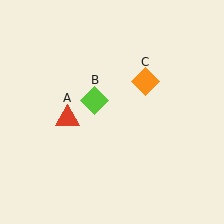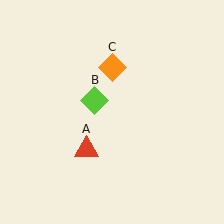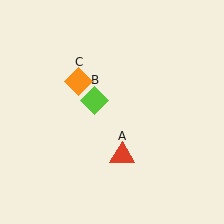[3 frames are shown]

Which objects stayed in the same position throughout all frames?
Lime diamond (object B) remained stationary.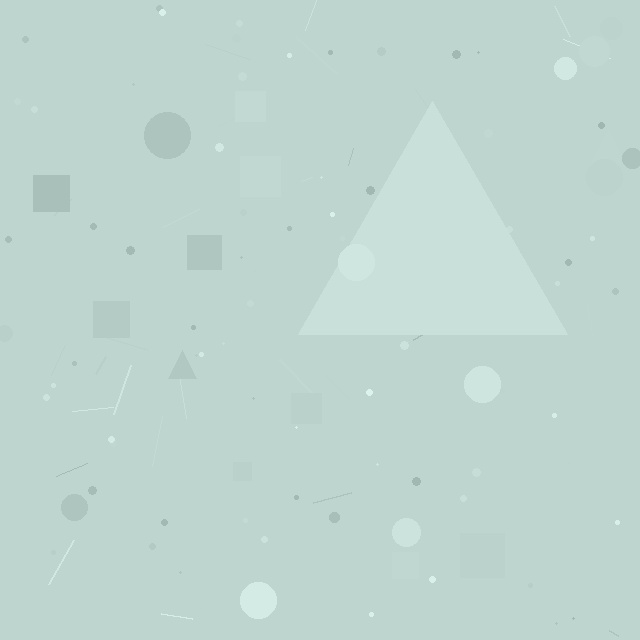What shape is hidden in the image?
A triangle is hidden in the image.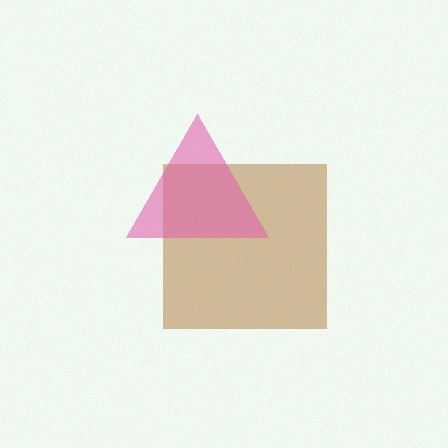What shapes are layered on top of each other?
The layered shapes are: a brown square, a pink triangle.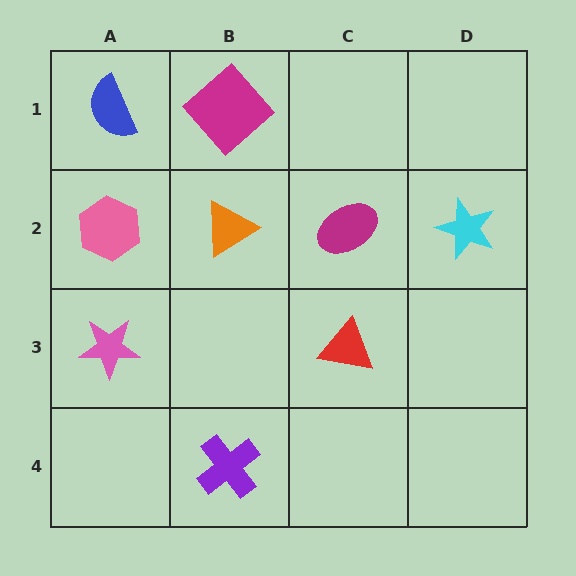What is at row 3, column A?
A pink star.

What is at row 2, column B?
An orange triangle.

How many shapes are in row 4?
1 shape.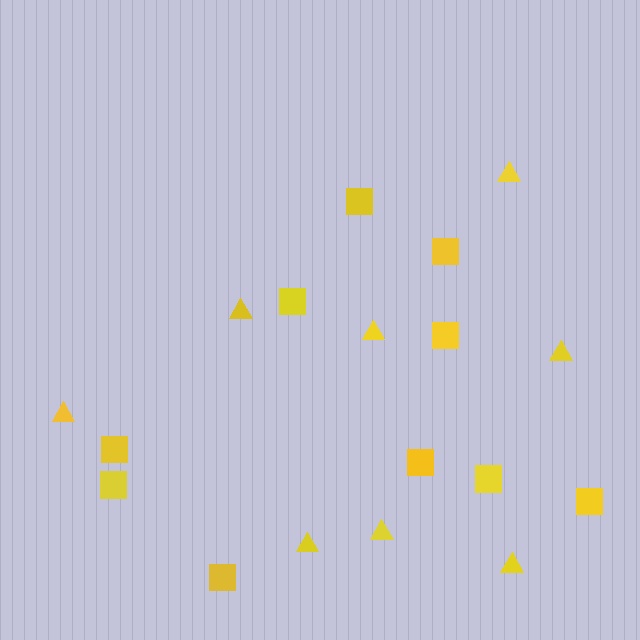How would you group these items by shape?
There are 2 groups: one group of squares (10) and one group of triangles (8).